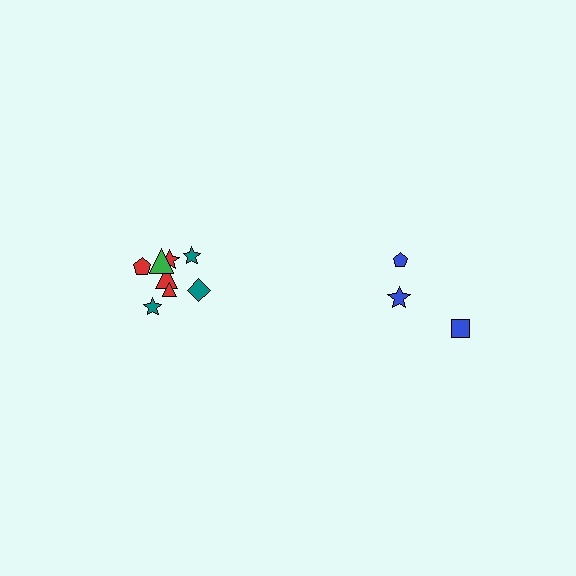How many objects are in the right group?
There are 3 objects.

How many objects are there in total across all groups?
There are 11 objects.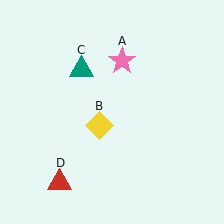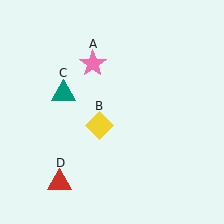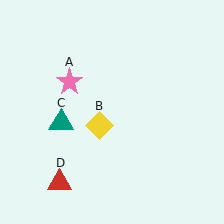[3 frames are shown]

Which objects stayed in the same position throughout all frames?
Yellow diamond (object B) and red triangle (object D) remained stationary.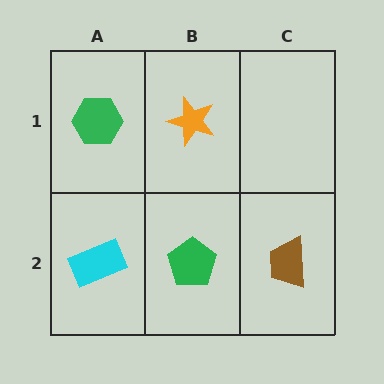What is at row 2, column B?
A green pentagon.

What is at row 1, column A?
A green hexagon.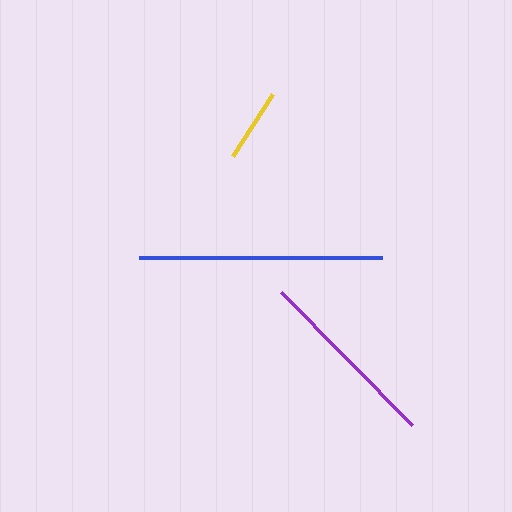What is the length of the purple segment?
The purple segment is approximately 187 pixels long.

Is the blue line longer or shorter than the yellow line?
The blue line is longer than the yellow line.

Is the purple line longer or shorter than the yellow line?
The purple line is longer than the yellow line.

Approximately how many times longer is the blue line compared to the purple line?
The blue line is approximately 1.3 times the length of the purple line.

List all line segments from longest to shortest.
From longest to shortest: blue, purple, yellow.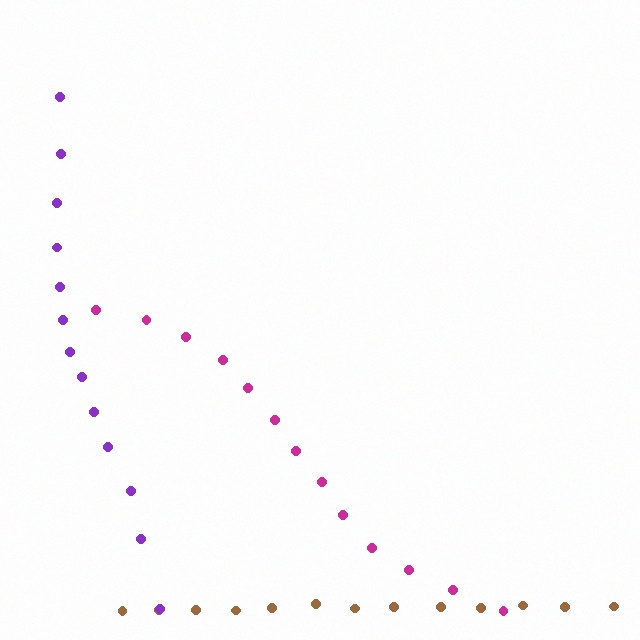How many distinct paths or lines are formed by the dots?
There are 3 distinct paths.